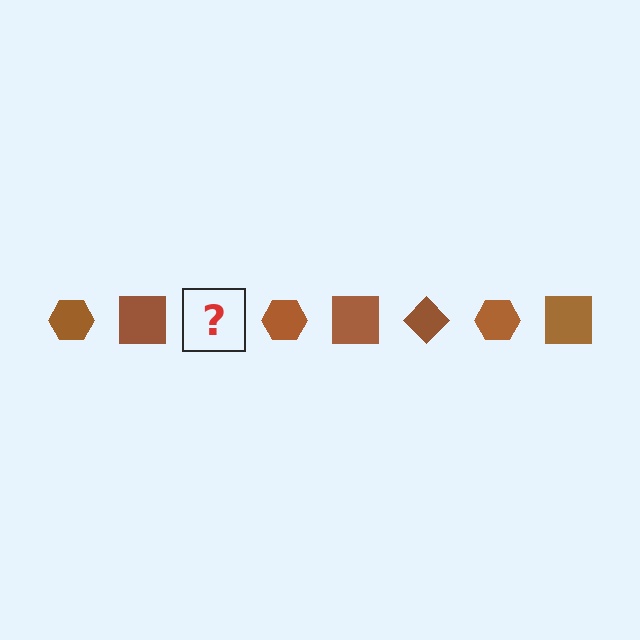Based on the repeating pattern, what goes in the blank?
The blank should be a brown diamond.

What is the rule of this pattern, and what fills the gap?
The rule is that the pattern cycles through hexagon, square, diamond shapes in brown. The gap should be filled with a brown diamond.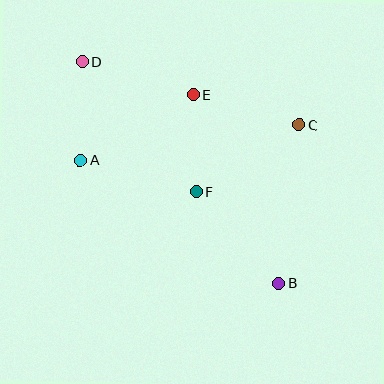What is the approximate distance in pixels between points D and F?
The distance between D and F is approximately 173 pixels.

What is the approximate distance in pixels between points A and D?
The distance between A and D is approximately 98 pixels.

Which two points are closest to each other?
Points E and F are closest to each other.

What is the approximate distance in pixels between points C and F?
The distance between C and F is approximately 123 pixels.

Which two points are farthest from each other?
Points B and D are farthest from each other.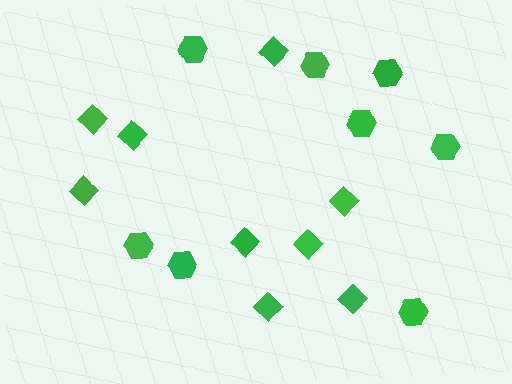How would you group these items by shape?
There are 2 groups: one group of diamonds (9) and one group of hexagons (8).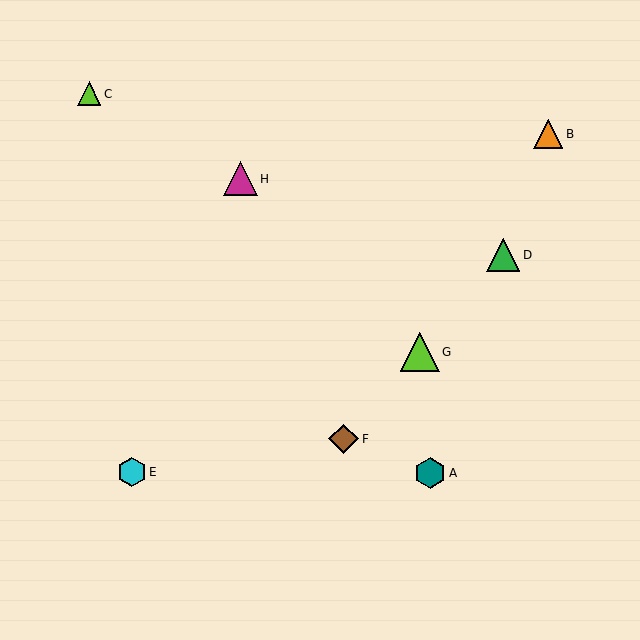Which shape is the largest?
The lime triangle (labeled G) is the largest.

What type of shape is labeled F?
Shape F is a brown diamond.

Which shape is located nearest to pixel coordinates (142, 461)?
The cyan hexagon (labeled E) at (132, 472) is nearest to that location.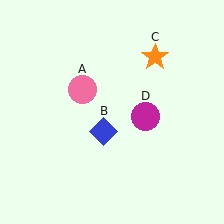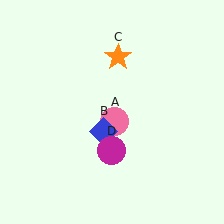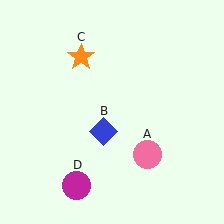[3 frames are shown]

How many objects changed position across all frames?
3 objects changed position: pink circle (object A), orange star (object C), magenta circle (object D).